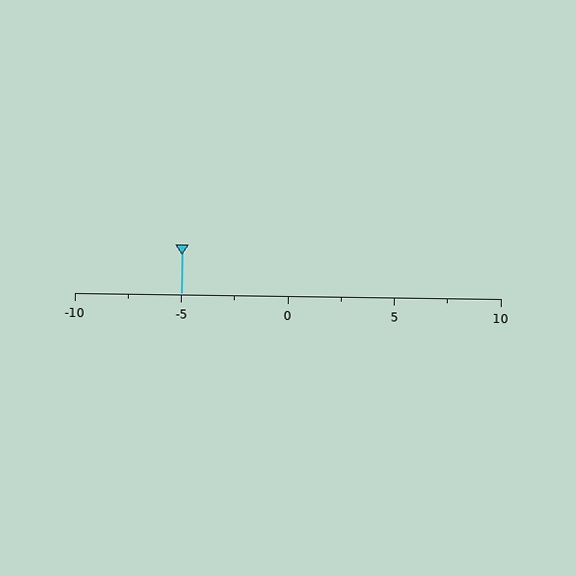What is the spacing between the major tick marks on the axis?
The major ticks are spaced 5 apart.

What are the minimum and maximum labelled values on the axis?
The axis runs from -10 to 10.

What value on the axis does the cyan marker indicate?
The marker indicates approximately -5.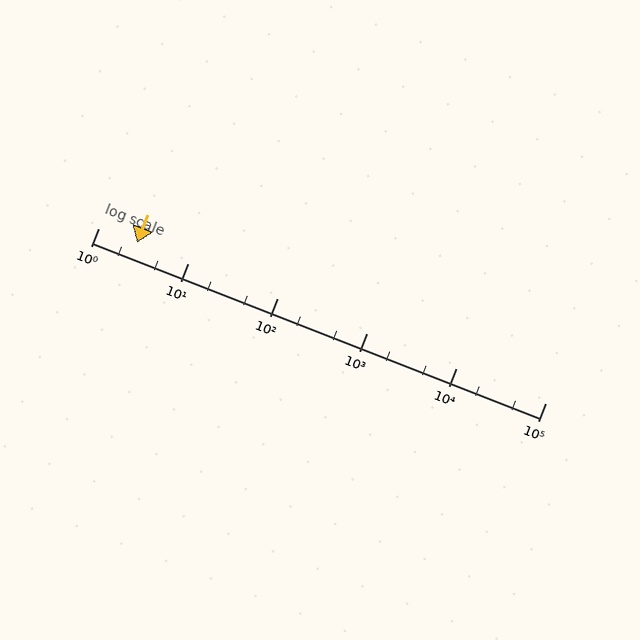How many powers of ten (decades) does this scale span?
The scale spans 5 decades, from 1 to 100000.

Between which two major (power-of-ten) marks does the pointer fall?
The pointer is between 1 and 10.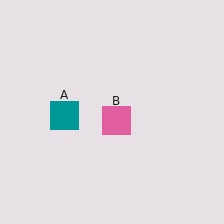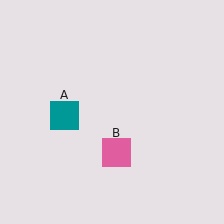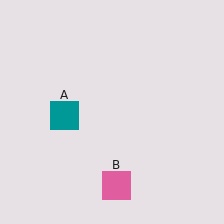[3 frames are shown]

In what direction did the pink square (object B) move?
The pink square (object B) moved down.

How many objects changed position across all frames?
1 object changed position: pink square (object B).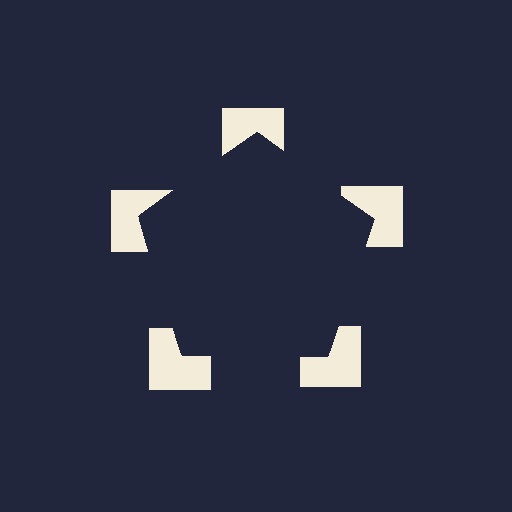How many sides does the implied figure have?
5 sides.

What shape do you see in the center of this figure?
An illusory pentagon — its edges are inferred from the aligned wedge cuts in the notched squares, not physically drawn.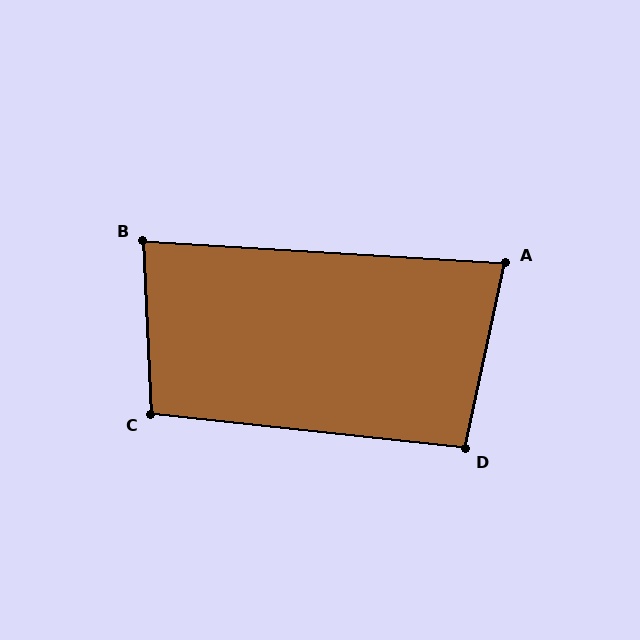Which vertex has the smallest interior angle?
A, at approximately 81 degrees.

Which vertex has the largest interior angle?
C, at approximately 99 degrees.